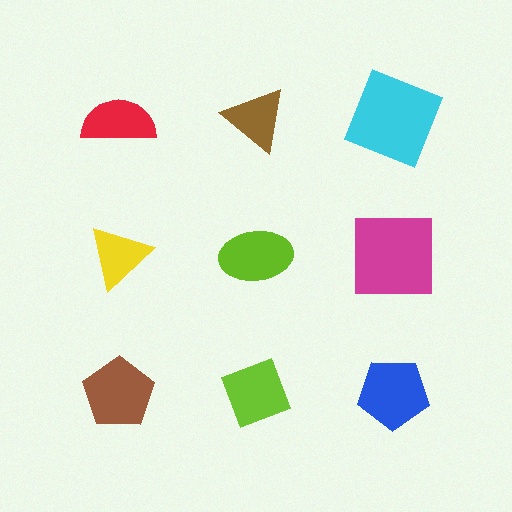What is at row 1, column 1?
A red semicircle.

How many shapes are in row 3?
3 shapes.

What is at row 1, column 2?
A brown triangle.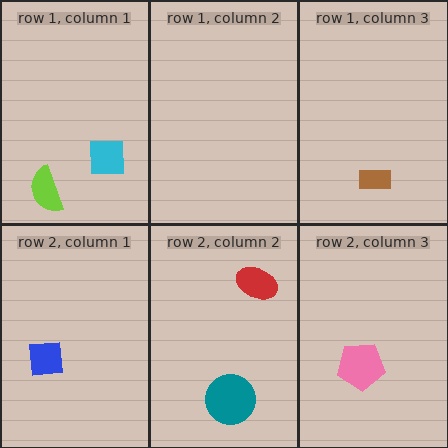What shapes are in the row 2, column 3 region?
The pink pentagon.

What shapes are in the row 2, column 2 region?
The teal circle, the red ellipse.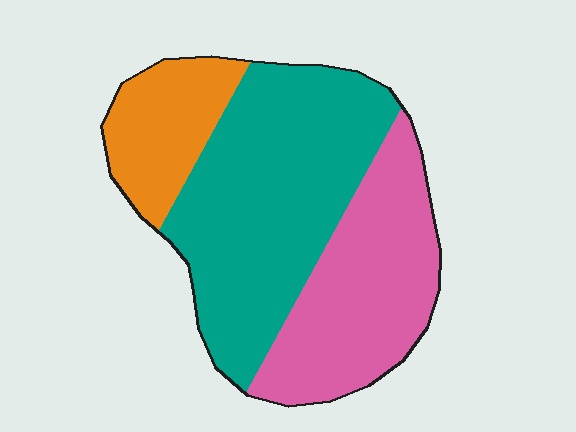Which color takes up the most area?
Teal, at roughly 50%.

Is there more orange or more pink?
Pink.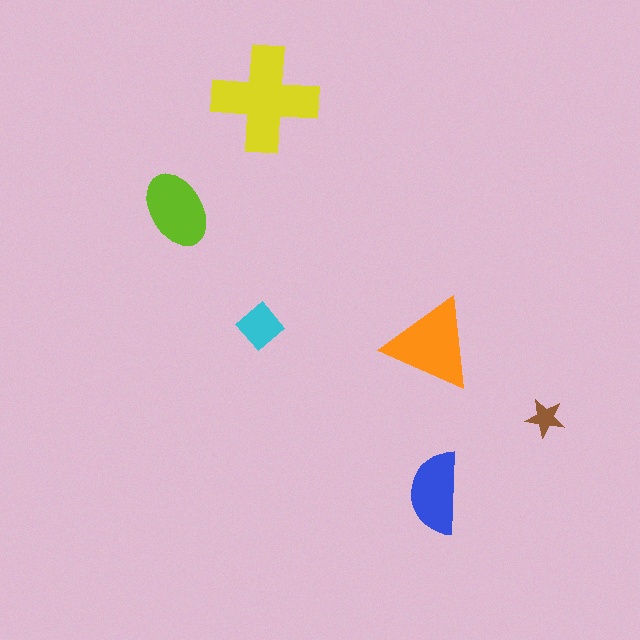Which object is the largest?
The yellow cross.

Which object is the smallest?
The brown star.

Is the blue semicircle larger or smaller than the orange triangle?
Smaller.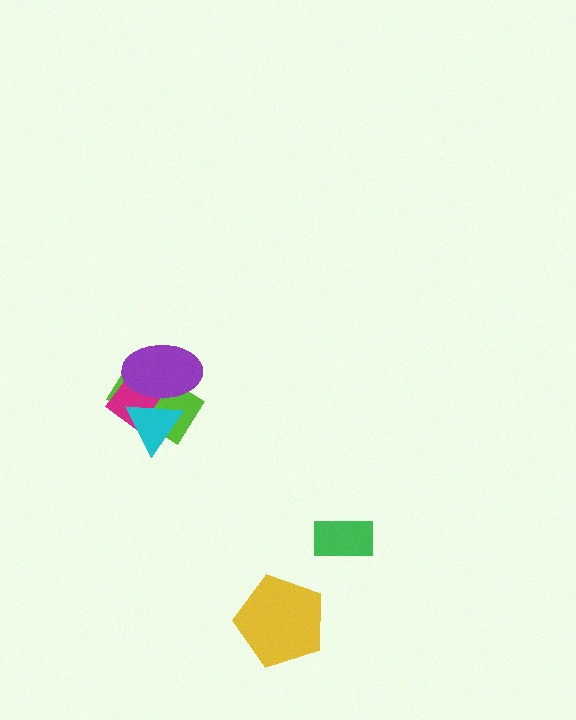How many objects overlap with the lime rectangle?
3 objects overlap with the lime rectangle.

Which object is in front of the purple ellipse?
The cyan triangle is in front of the purple ellipse.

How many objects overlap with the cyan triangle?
3 objects overlap with the cyan triangle.